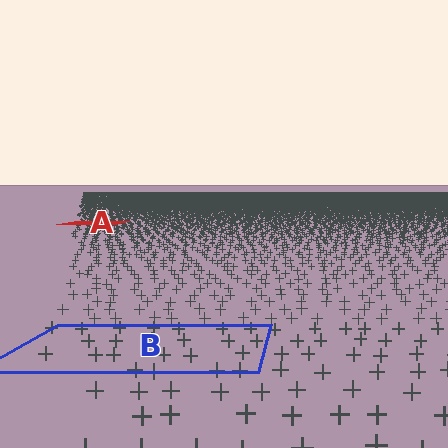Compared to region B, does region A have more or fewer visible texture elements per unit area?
Region A has more texture elements per unit area — they are packed more densely because it is farther away.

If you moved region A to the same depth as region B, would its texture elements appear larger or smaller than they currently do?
They would appear larger. At a closer depth, the same texture elements are projected at a bigger on-screen size.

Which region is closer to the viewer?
Region B is closer. The texture elements there are larger and more spread out.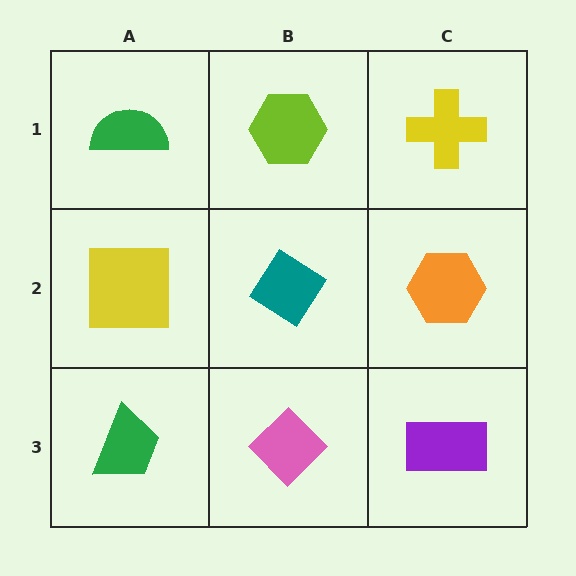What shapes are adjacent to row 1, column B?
A teal diamond (row 2, column B), a green semicircle (row 1, column A), a yellow cross (row 1, column C).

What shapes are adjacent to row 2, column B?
A lime hexagon (row 1, column B), a pink diamond (row 3, column B), a yellow square (row 2, column A), an orange hexagon (row 2, column C).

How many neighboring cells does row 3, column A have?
2.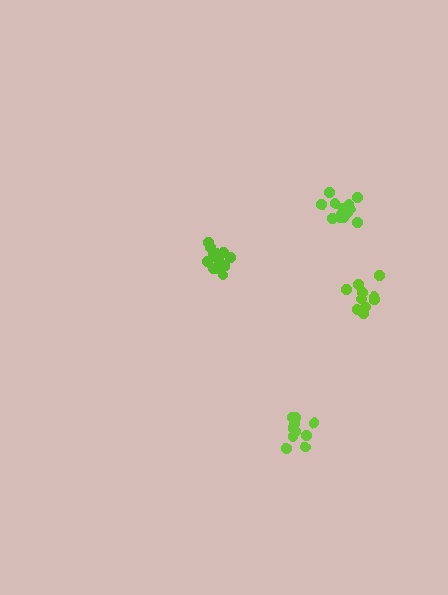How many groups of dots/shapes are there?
There are 4 groups.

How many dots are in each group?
Group 1: 13 dots, Group 2: 11 dots, Group 3: 11 dots, Group 4: 14 dots (49 total).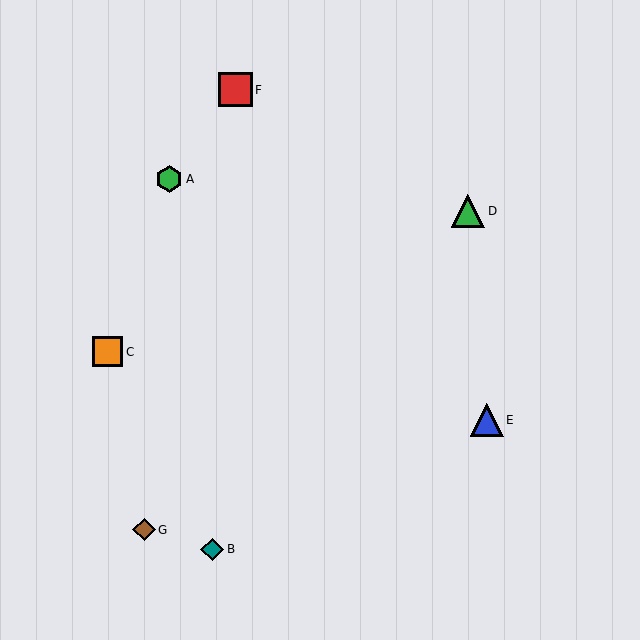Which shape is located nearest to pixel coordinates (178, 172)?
The green hexagon (labeled A) at (169, 179) is nearest to that location.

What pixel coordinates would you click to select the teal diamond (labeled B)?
Click at (212, 549) to select the teal diamond B.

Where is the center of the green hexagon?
The center of the green hexagon is at (169, 179).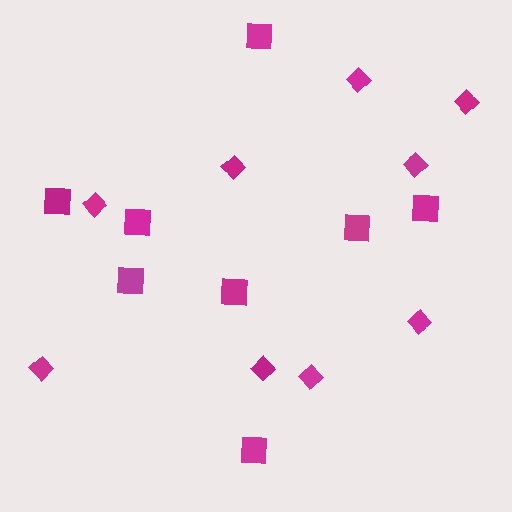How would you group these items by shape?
There are 2 groups: one group of diamonds (9) and one group of squares (8).